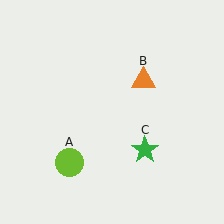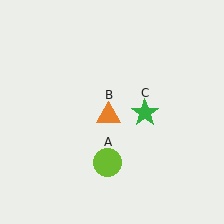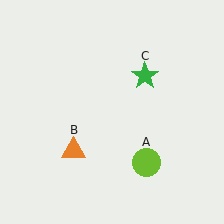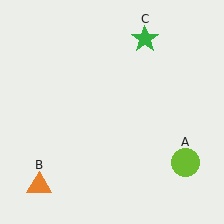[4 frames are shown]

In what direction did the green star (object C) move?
The green star (object C) moved up.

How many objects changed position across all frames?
3 objects changed position: lime circle (object A), orange triangle (object B), green star (object C).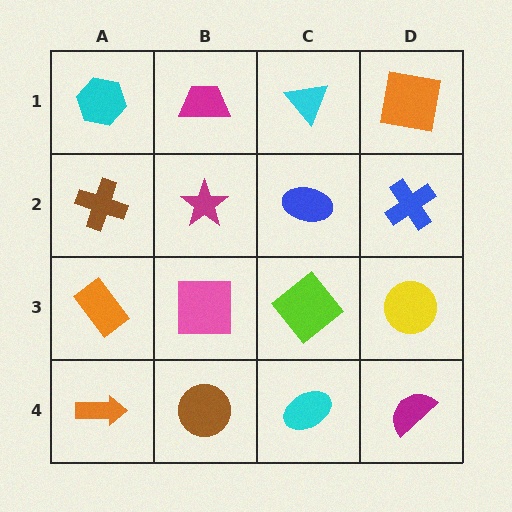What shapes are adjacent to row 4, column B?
A pink square (row 3, column B), an orange arrow (row 4, column A), a cyan ellipse (row 4, column C).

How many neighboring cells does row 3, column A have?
3.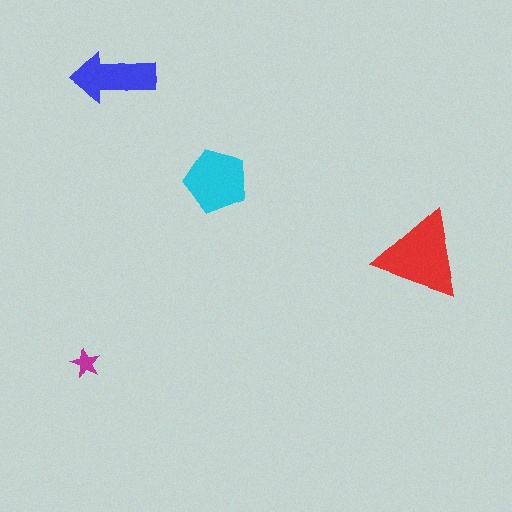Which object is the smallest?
The magenta star.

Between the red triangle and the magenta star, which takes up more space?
The red triangle.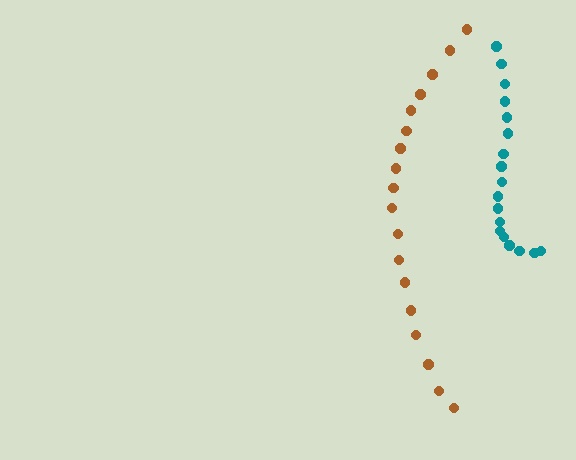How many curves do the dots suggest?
There are 2 distinct paths.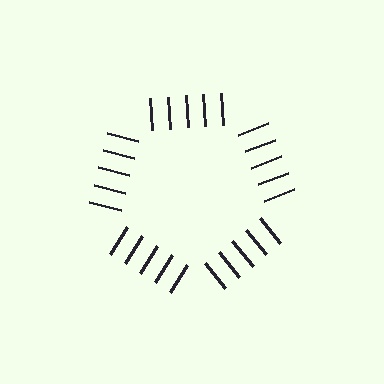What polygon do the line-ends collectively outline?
An illusory pentagon — the line segments terminate on its edges but no continuous stroke is drawn.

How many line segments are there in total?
25 — 5 along each of the 5 edges.